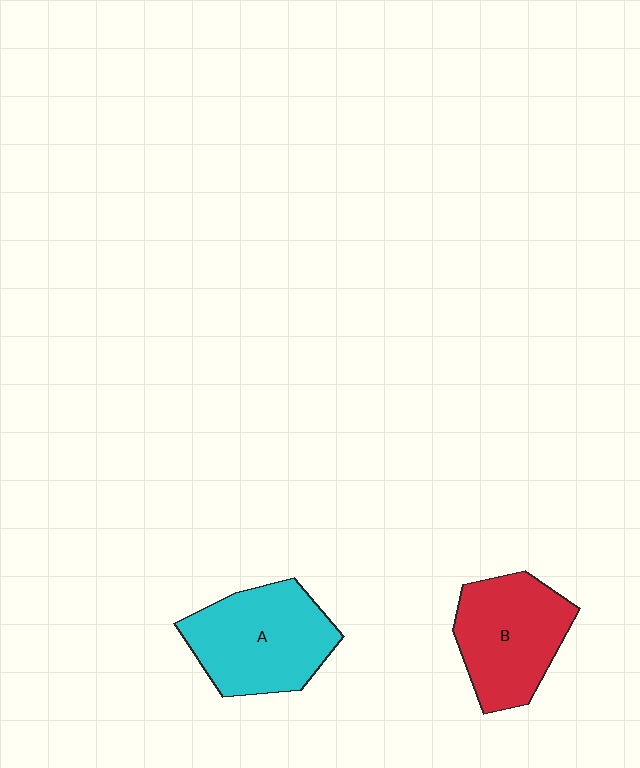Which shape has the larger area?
Shape A (cyan).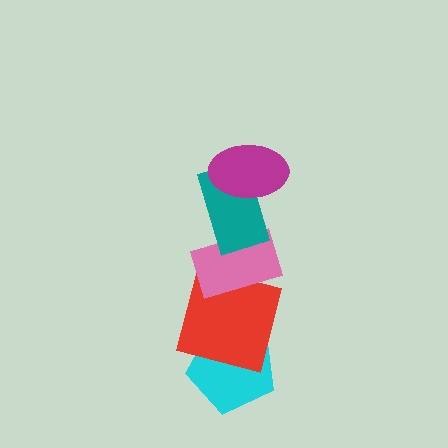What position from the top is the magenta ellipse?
The magenta ellipse is 1st from the top.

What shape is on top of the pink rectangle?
The teal rectangle is on top of the pink rectangle.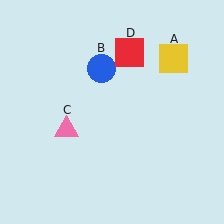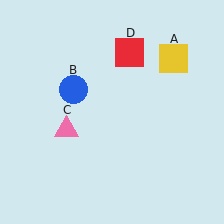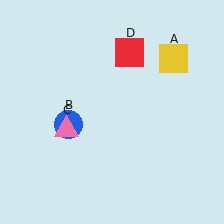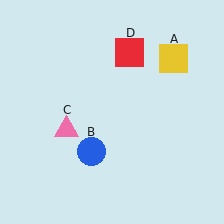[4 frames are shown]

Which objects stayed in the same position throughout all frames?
Yellow square (object A) and pink triangle (object C) and red square (object D) remained stationary.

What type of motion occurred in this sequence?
The blue circle (object B) rotated counterclockwise around the center of the scene.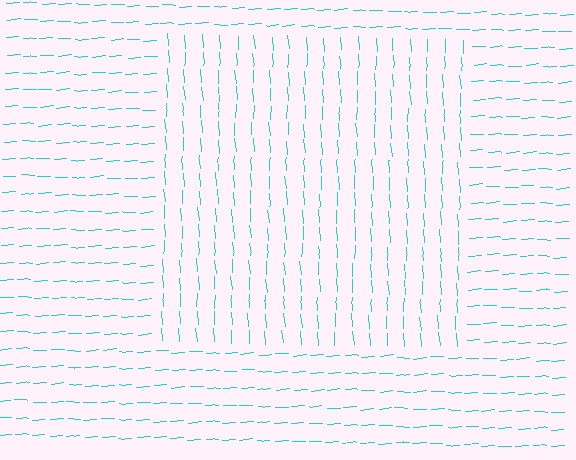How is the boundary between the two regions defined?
The boundary is defined purely by a change in line orientation (approximately 90 degrees difference). All lines are the same color and thickness.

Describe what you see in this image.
The image is filled with small cyan line segments. A rectangle region in the image has lines oriented differently from the surrounding lines, creating a visible texture boundary.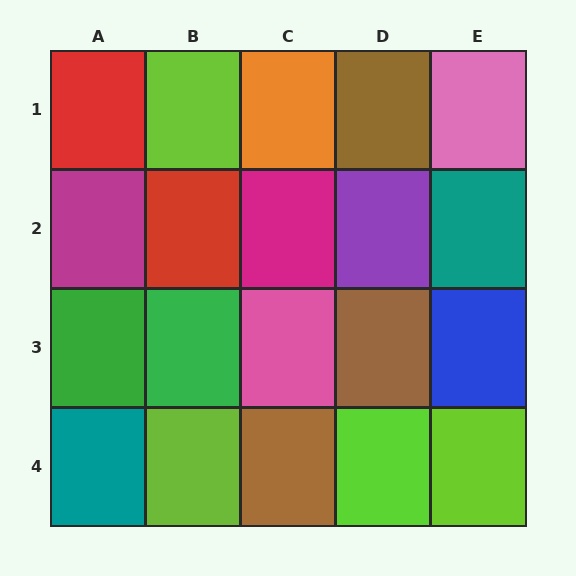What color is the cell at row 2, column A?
Magenta.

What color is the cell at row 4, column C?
Brown.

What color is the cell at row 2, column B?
Red.